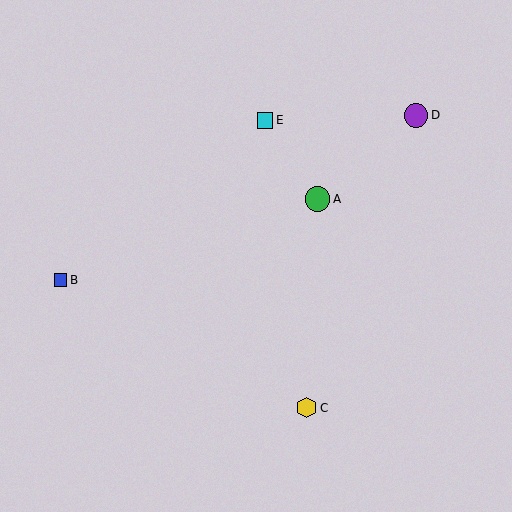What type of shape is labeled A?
Shape A is a green circle.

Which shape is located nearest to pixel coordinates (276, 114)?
The cyan square (labeled E) at (265, 120) is nearest to that location.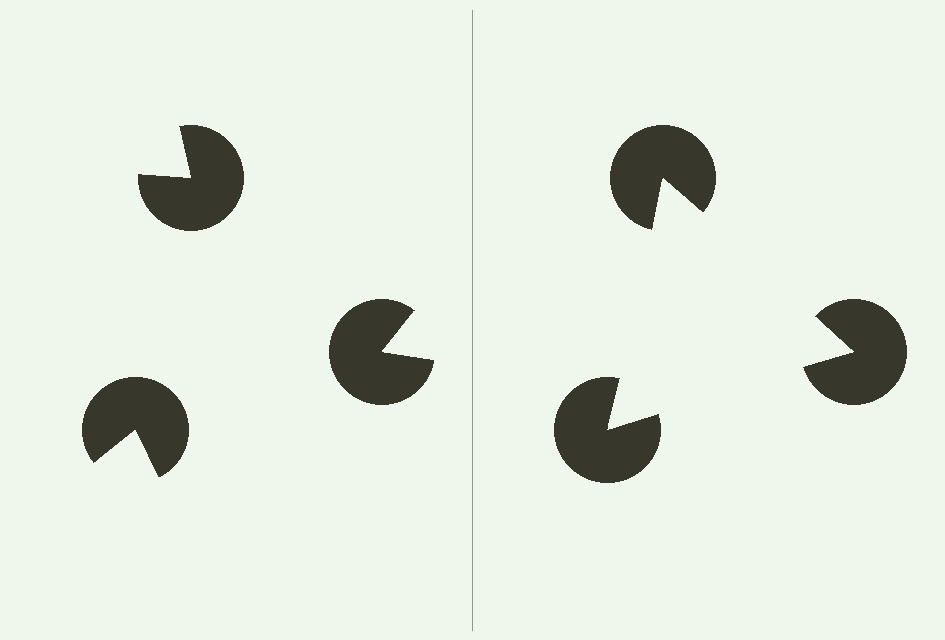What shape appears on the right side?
An illusory triangle.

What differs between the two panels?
The pac-man discs are positioned identically on both sides; only the wedge orientations differ. On the right they align to a triangle; on the left they are misaligned.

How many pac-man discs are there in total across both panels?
6 — 3 on each side.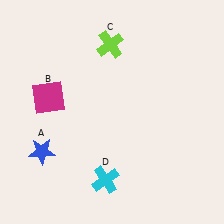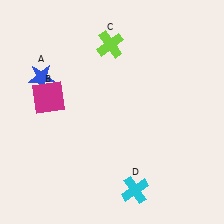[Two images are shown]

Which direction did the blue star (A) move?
The blue star (A) moved up.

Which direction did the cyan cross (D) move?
The cyan cross (D) moved right.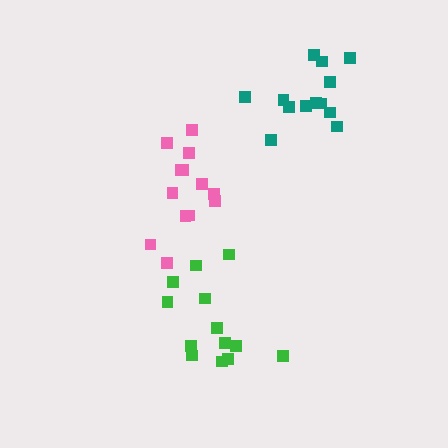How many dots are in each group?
Group 1: 13 dots, Group 2: 13 dots, Group 3: 13 dots (39 total).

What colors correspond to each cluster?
The clusters are colored: pink, green, teal.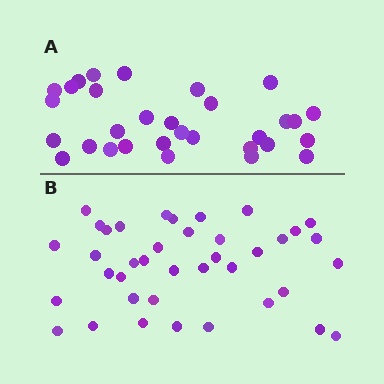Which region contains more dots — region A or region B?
Region B (the bottom region) has more dots.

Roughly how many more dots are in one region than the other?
Region B has roughly 8 or so more dots than region A.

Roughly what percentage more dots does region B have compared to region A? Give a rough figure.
About 25% more.